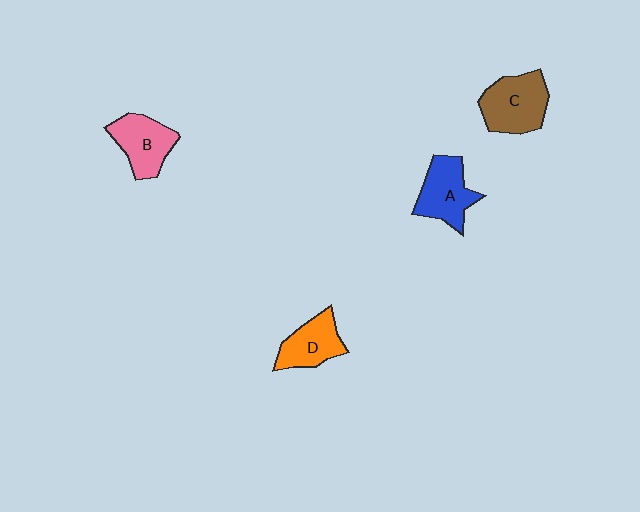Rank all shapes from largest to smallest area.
From largest to smallest: C (brown), A (blue), B (pink), D (orange).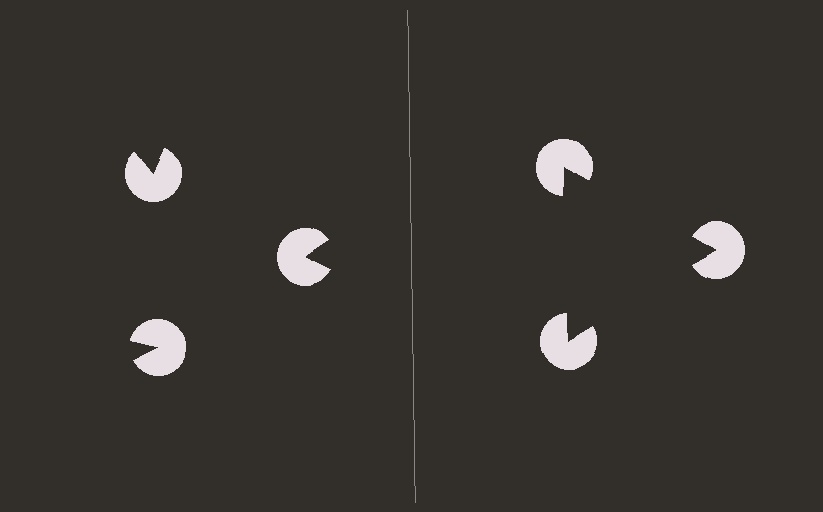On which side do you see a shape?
An illusory triangle appears on the right side. On the left side the wedge cuts are rotated, so no coherent shape forms.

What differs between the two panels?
The pac-man discs are positioned identically on both sides; only the wedge orientations differ. On the right they align to a triangle; on the left they are misaligned.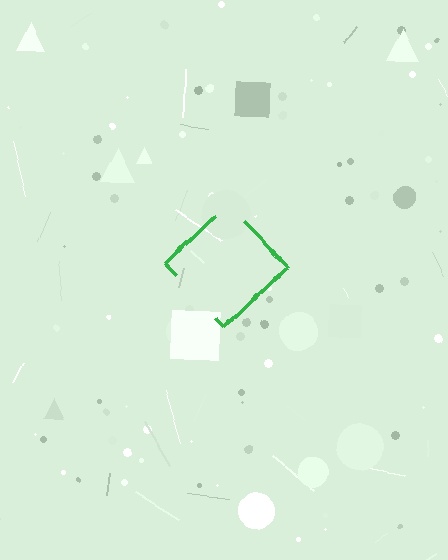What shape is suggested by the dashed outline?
The dashed outline suggests a diamond.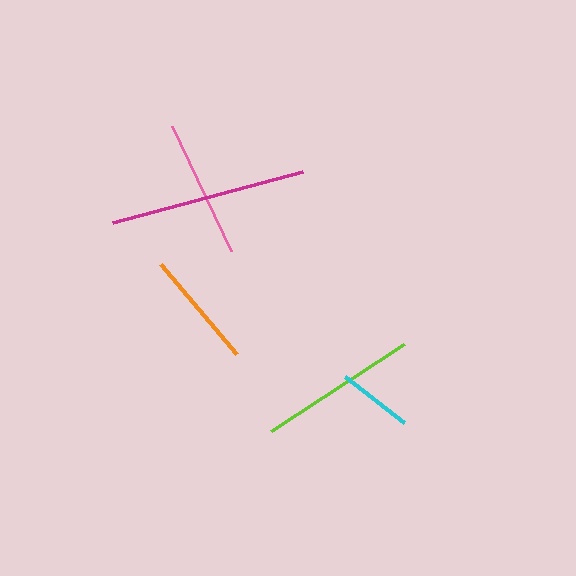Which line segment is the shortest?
The cyan line is the shortest at approximately 75 pixels.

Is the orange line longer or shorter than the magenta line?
The magenta line is longer than the orange line.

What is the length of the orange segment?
The orange segment is approximately 118 pixels long.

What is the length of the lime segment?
The lime segment is approximately 159 pixels long.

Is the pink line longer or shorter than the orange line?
The pink line is longer than the orange line.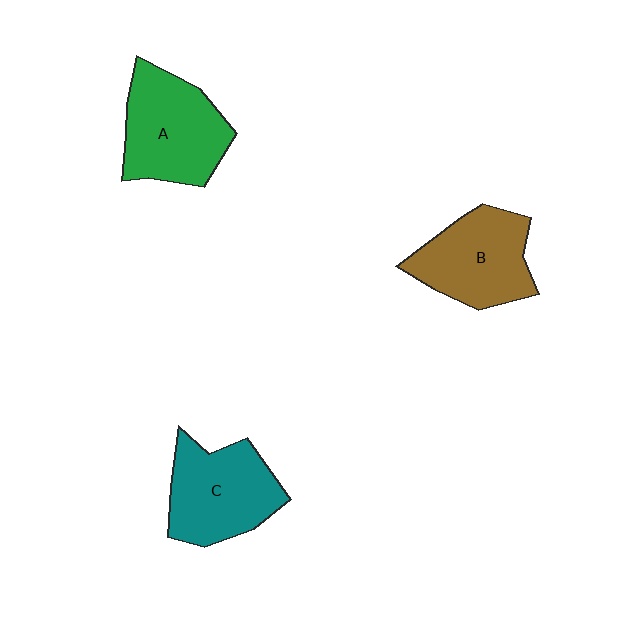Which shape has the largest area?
Shape A (green).